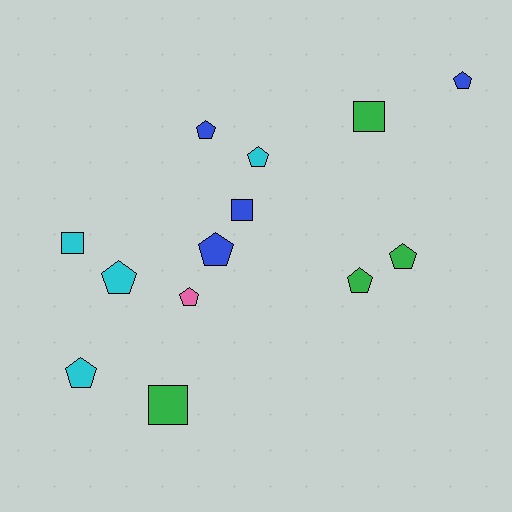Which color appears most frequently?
Green, with 4 objects.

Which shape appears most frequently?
Pentagon, with 9 objects.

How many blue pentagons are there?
There are 3 blue pentagons.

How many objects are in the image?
There are 13 objects.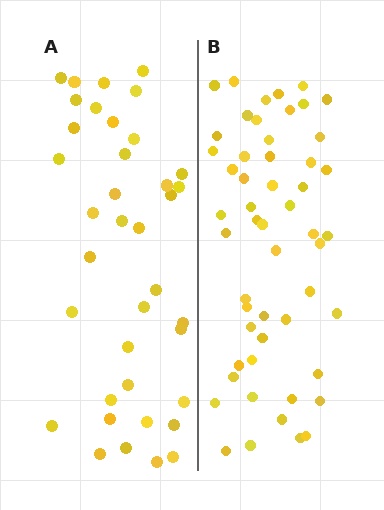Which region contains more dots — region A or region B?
Region B (the right region) has more dots.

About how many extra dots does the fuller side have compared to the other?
Region B has approximately 15 more dots than region A.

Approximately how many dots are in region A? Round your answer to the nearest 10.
About 40 dots. (The exact count is 38, which rounds to 40.)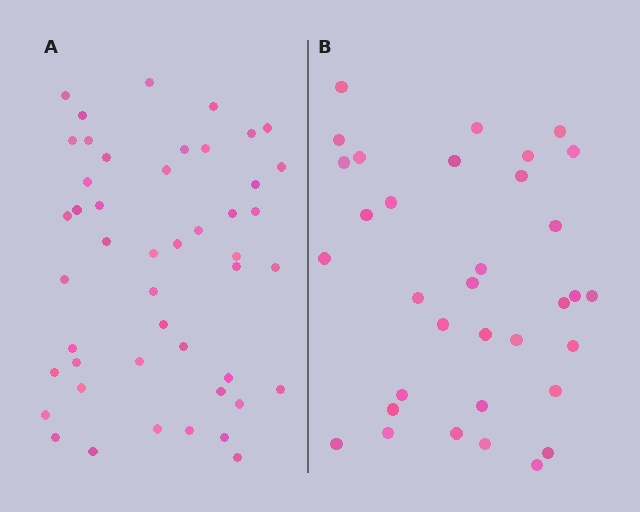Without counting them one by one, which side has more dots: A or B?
Region A (the left region) has more dots.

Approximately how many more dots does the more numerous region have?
Region A has approximately 15 more dots than region B.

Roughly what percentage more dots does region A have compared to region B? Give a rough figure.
About 40% more.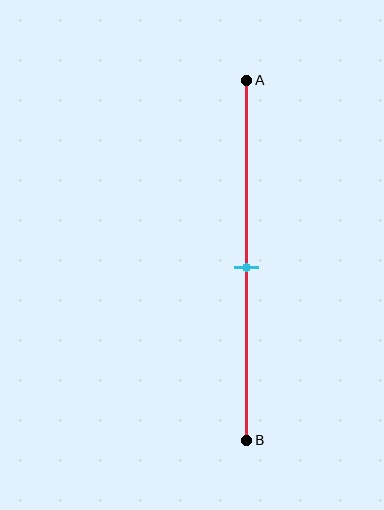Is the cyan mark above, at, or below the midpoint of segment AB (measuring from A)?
The cyan mark is approximately at the midpoint of segment AB.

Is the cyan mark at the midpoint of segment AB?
Yes, the mark is approximately at the midpoint.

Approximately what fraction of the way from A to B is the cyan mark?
The cyan mark is approximately 50% of the way from A to B.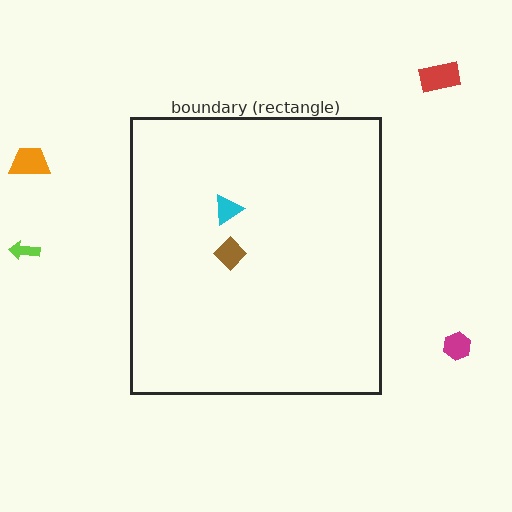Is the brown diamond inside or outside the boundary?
Inside.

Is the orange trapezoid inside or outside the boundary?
Outside.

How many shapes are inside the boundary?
2 inside, 4 outside.